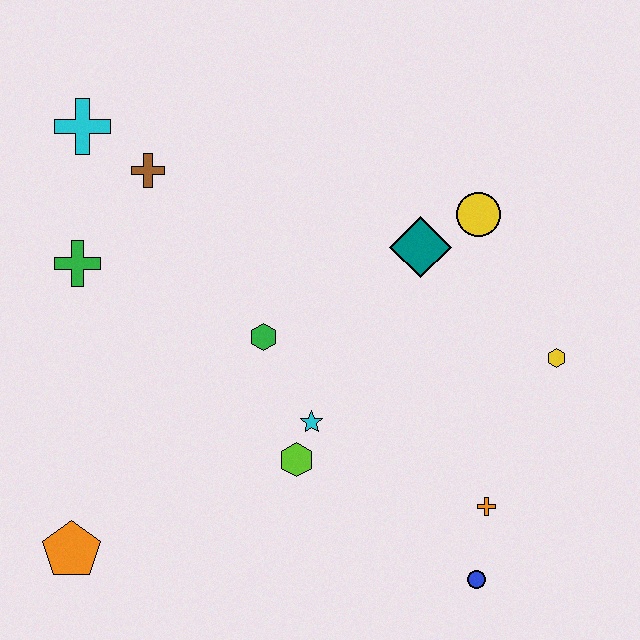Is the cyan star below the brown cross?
Yes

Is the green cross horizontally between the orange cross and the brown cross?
No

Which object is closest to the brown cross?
The cyan cross is closest to the brown cross.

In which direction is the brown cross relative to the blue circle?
The brown cross is above the blue circle.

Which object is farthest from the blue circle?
The cyan cross is farthest from the blue circle.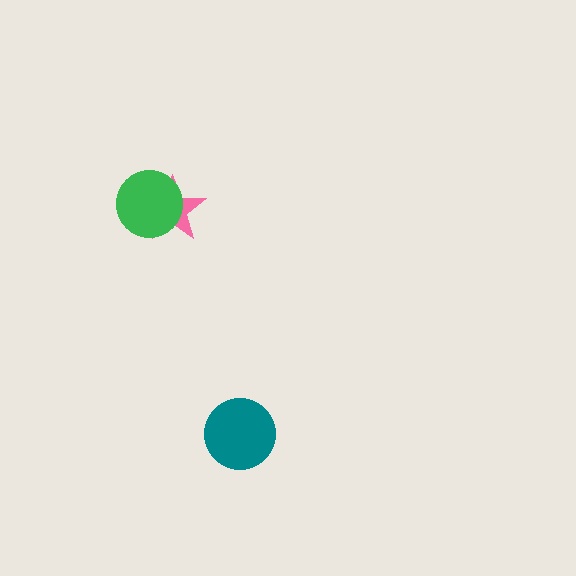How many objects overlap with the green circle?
1 object overlaps with the green circle.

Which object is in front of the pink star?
The green circle is in front of the pink star.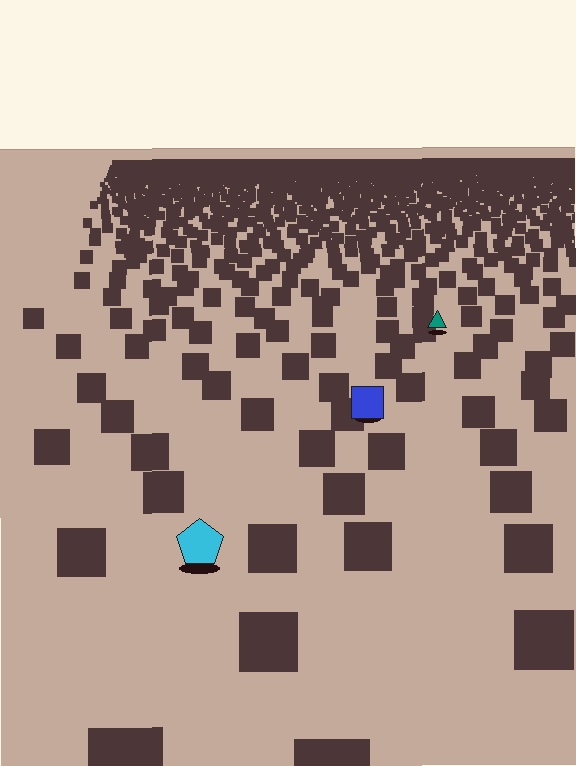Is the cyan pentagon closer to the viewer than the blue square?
Yes. The cyan pentagon is closer — you can tell from the texture gradient: the ground texture is coarser near it.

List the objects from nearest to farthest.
From nearest to farthest: the cyan pentagon, the blue square, the teal triangle.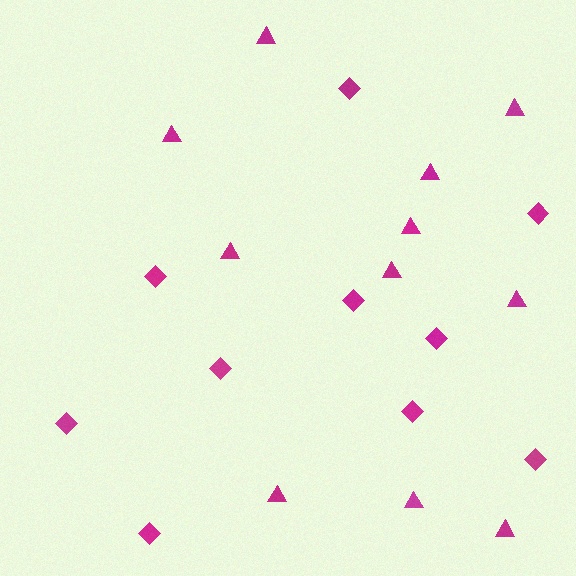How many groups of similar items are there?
There are 2 groups: one group of triangles (11) and one group of diamonds (10).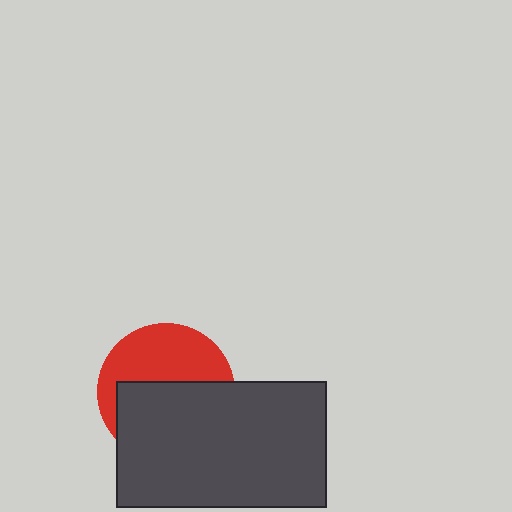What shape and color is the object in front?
The object in front is a dark gray rectangle.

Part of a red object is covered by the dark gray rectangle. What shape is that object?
It is a circle.